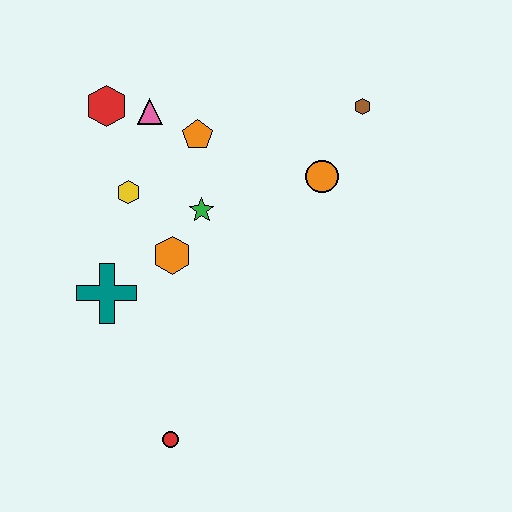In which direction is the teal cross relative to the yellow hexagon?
The teal cross is below the yellow hexagon.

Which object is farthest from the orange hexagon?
The brown hexagon is farthest from the orange hexagon.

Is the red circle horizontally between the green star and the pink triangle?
Yes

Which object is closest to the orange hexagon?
The green star is closest to the orange hexagon.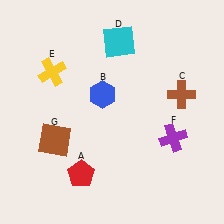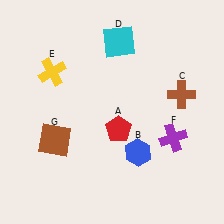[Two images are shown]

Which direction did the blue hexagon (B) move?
The blue hexagon (B) moved down.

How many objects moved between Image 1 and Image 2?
2 objects moved between the two images.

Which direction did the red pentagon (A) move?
The red pentagon (A) moved up.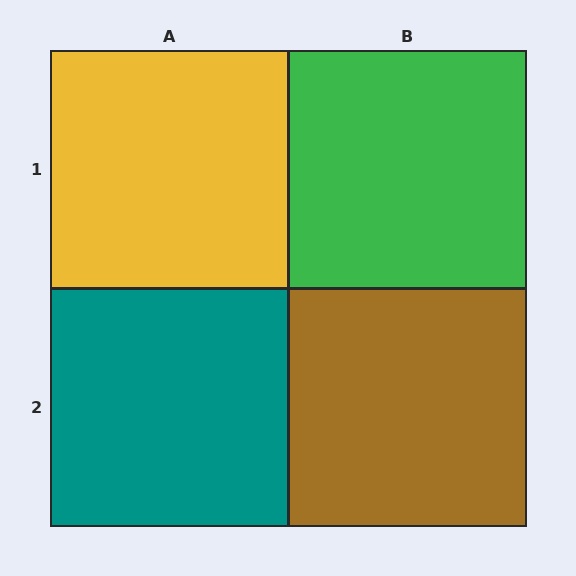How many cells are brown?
1 cell is brown.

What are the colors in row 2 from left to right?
Teal, brown.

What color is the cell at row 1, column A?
Yellow.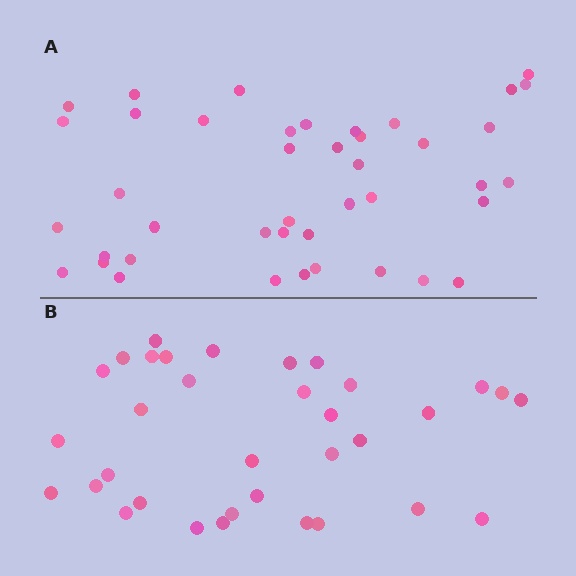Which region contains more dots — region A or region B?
Region A (the top region) has more dots.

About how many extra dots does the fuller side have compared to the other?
Region A has roughly 8 or so more dots than region B.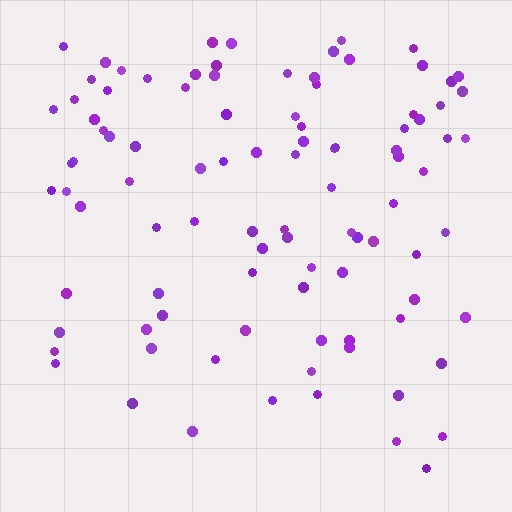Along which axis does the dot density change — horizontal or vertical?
Vertical.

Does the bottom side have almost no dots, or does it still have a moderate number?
Still a moderate number, just noticeably fewer than the top.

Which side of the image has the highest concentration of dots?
The top.